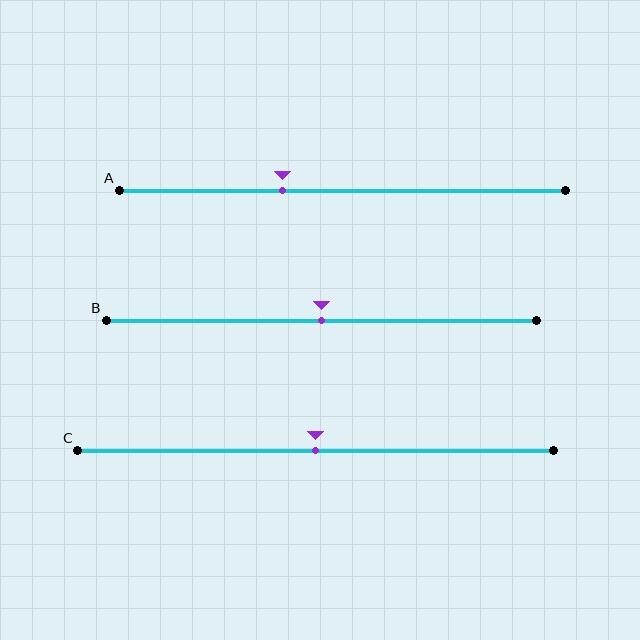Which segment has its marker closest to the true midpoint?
Segment B has its marker closest to the true midpoint.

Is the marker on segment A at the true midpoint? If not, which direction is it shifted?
No, the marker on segment A is shifted to the left by about 13% of the segment length.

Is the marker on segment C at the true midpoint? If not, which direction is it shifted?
Yes, the marker on segment C is at the true midpoint.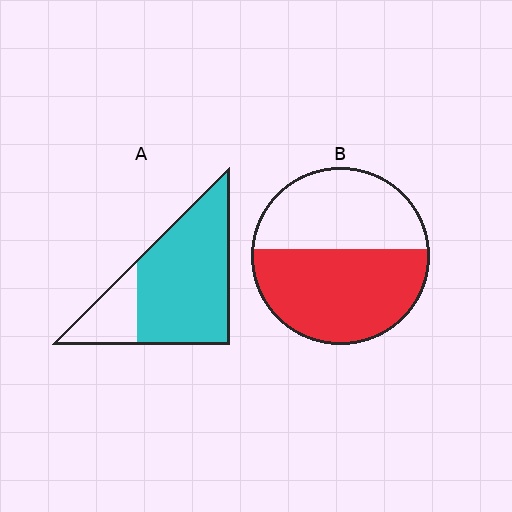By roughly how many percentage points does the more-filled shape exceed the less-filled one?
By roughly 20 percentage points (A over B).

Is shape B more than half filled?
Yes.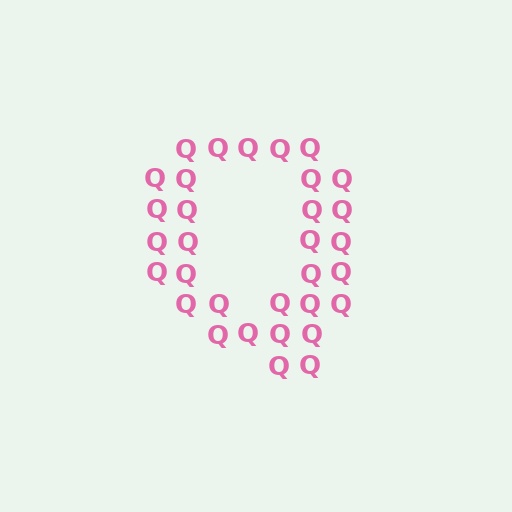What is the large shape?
The large shape is the letter Q.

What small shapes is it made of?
It is made of small letter Q's.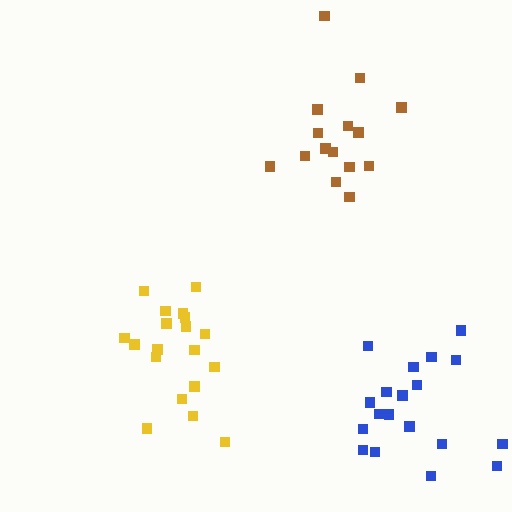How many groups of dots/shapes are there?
There are 3 groups.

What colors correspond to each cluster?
The clusters are colored: brown, blue, yellow.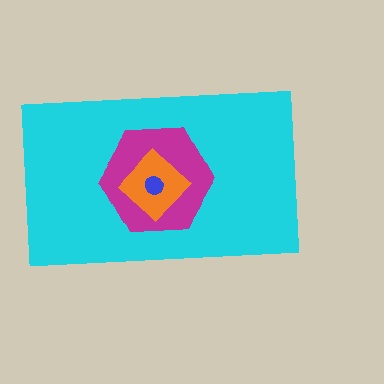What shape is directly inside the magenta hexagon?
The orange diamond.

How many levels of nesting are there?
4.